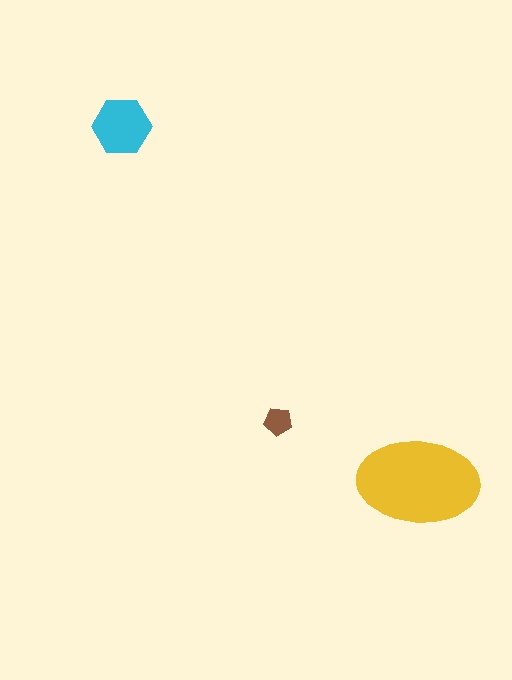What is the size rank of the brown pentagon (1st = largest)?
3rd.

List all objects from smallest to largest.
The brown pentagon, the cyan hexagon, the yellow ellipse.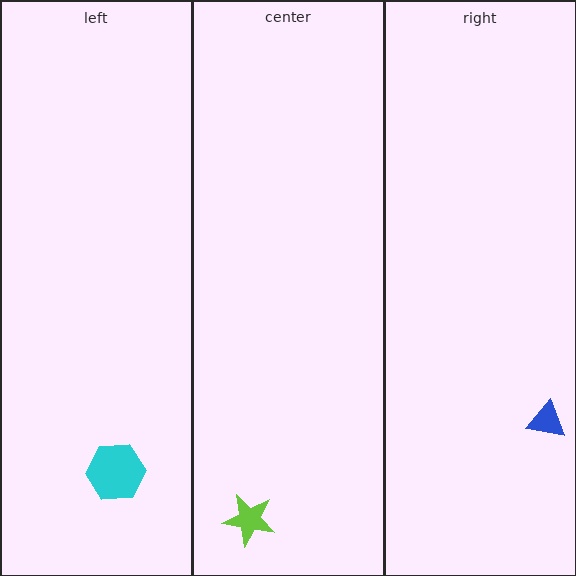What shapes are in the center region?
The lime star.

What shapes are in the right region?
The blue triangle.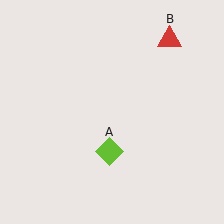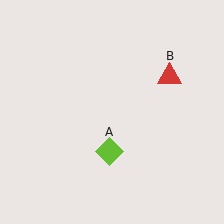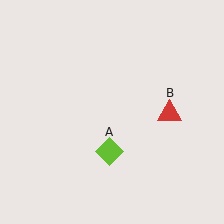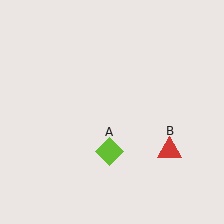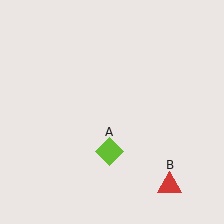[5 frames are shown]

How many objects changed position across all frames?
1 object changed position: red triangle (object B).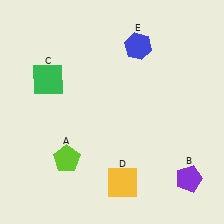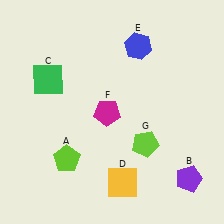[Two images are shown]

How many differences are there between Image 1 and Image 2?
There are 2 differences between the two images.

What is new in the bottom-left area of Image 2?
A magenta pentagon (F) was added in the bottom-left area of Image 2.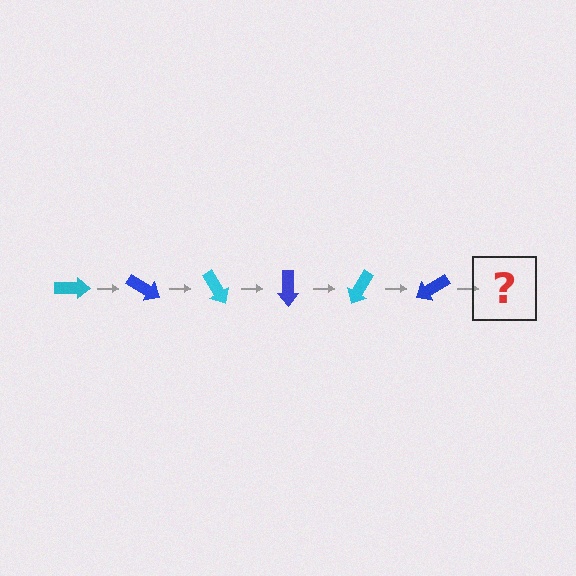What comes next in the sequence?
The next element should be a cyan arrow, rotated 180 degrees from the start.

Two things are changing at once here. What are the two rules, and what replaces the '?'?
The two rules are that it rotates 30 degrees each step and the color cycles through cyan and blue. The '?' should be a cyan arrow, rotated 180 degrees from the start.